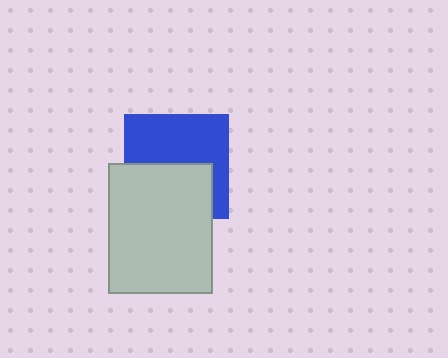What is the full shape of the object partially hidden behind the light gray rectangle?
The partially hidden object is a blue square.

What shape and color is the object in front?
The object in front is a light gray rectangle.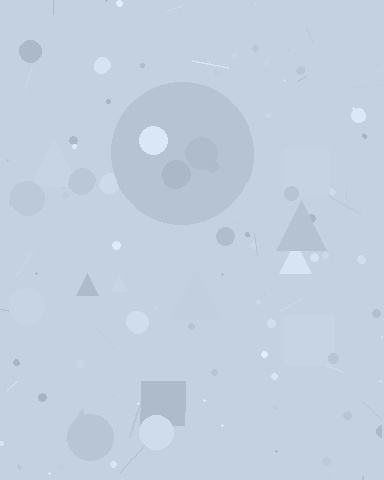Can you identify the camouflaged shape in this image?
The camouflaged shape is a circle.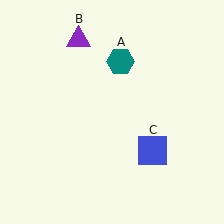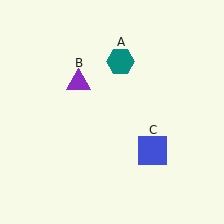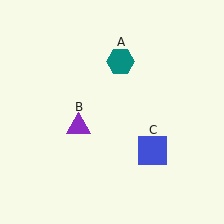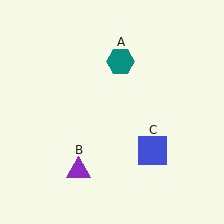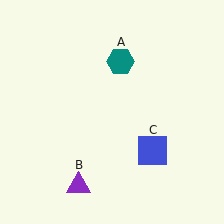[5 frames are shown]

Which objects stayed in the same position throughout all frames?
Teal hexagon (object A) and blue square (object C) remained stationary.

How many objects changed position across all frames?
1 object changed position: purple triangle (object B).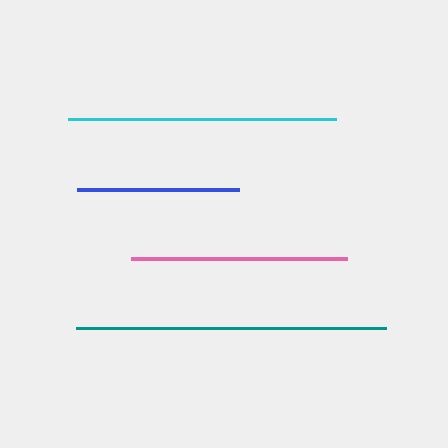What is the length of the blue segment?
The blue segment is approximately 162 pixels long.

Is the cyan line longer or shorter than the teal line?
The teal line is longer than the cyan line.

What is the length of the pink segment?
The pink segment is approximately 216 pixels long.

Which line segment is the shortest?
The blue line is the shortest at approximately 162 pixels.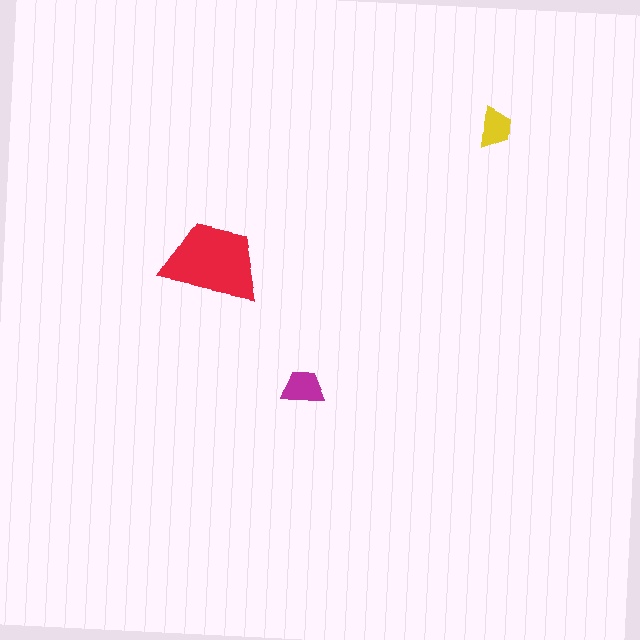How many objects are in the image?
There are 3 objects in the image.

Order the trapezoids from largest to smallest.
the red one, the magenta one, the yellow one.